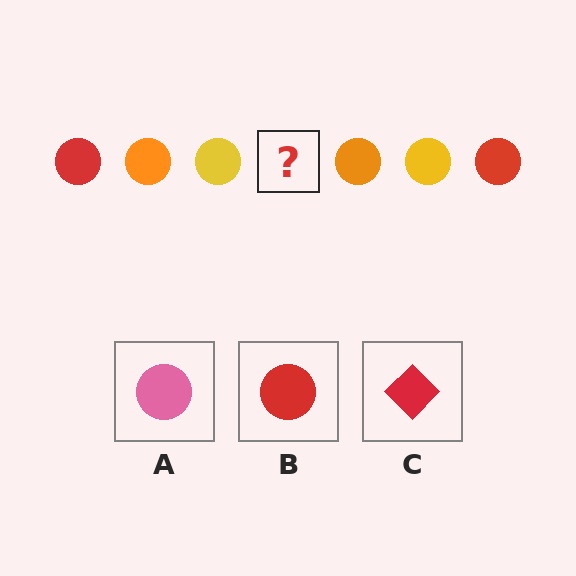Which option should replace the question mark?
Option B.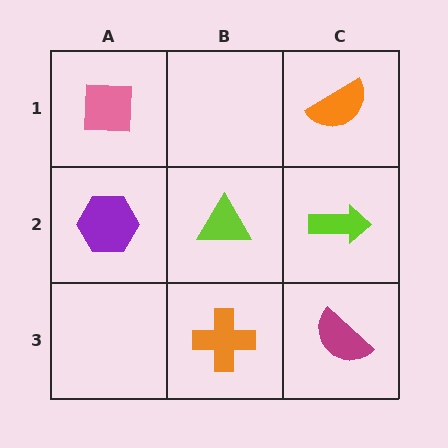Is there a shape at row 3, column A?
No, that cell is empty.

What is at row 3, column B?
An orange cross.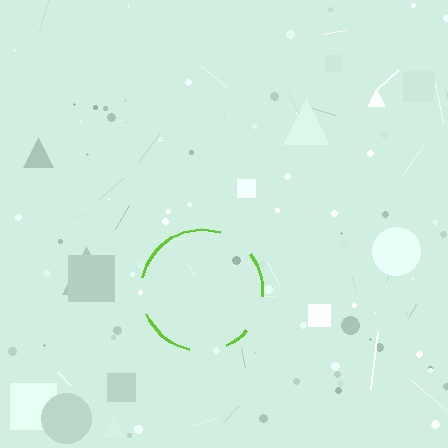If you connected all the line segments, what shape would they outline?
They would outline a circle.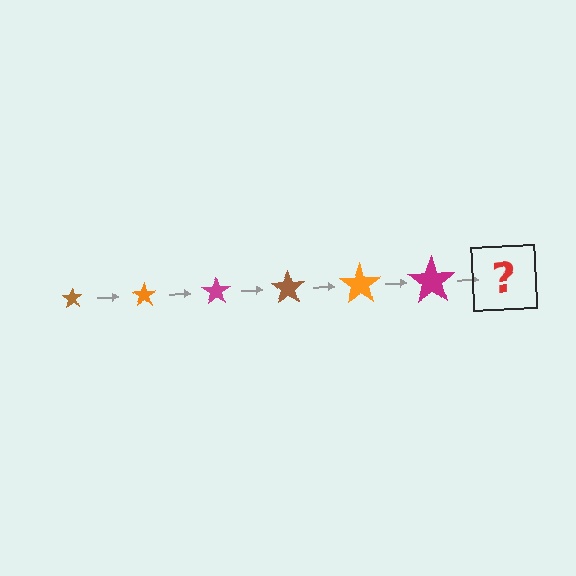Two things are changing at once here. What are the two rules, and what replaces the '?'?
The two rules are that the star grows larger each step and the color cycles through brown, orange, and magenta. The '?' should be a brown star, larger than the previous one.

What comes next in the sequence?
The next element should be a brown star, larger than the previous one.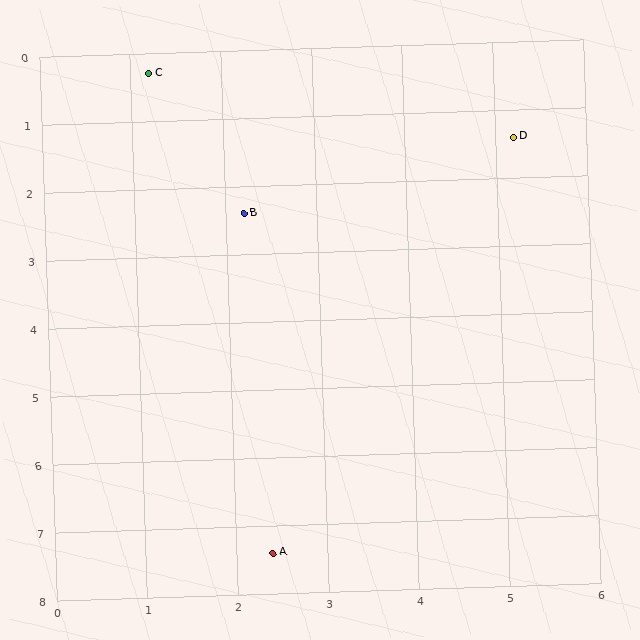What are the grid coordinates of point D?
Point D is at approximately (5.2, 1.4).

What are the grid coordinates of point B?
Point B is at approximately (2.2, 2.4).